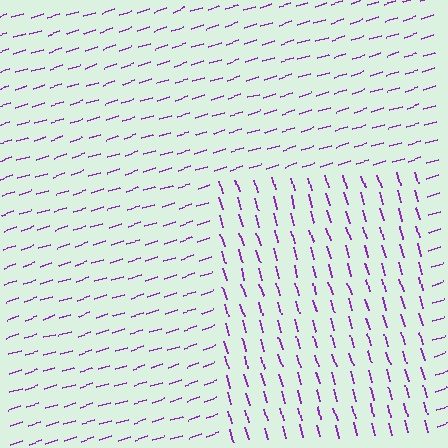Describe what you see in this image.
The image is filled with small purple line segments. A rectangle region in the image has lines oriented differently from the surrounding lines, creating a visible texture boundary.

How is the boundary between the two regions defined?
The boundary is defined purely by a change in line orientation (approximately 89 degrees difference). All lines are the same color and thickness.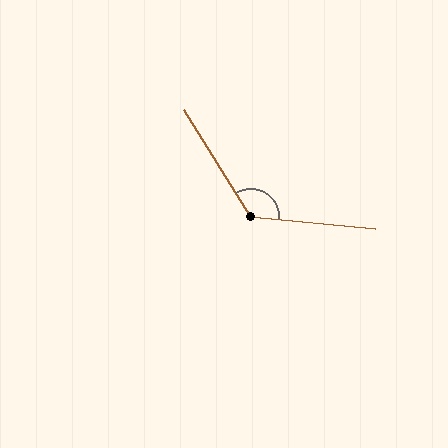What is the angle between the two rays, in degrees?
Approximately 127 degrees.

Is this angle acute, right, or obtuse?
It is obtuse.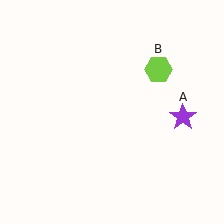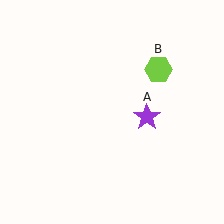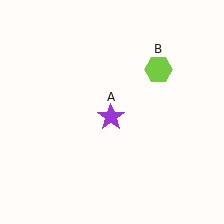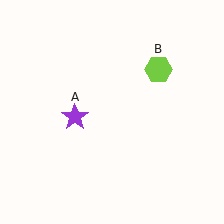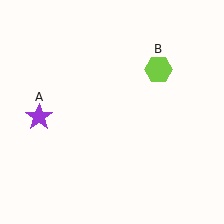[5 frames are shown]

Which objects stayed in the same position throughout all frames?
Lime hexagon (object B) remained stationary.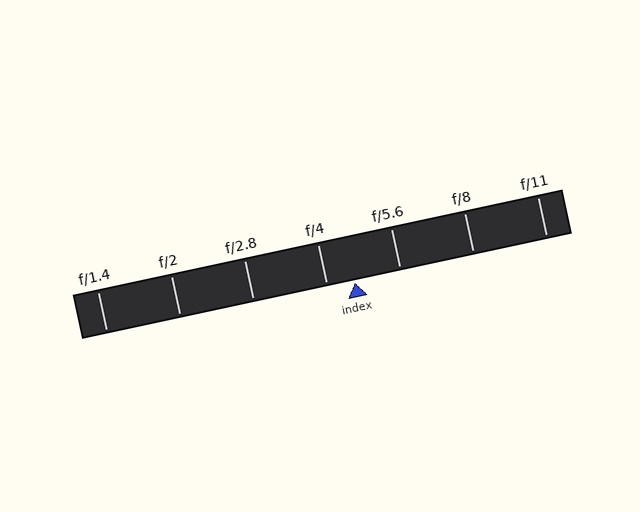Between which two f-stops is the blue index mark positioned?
The index mark is between f/4 and f/5.6.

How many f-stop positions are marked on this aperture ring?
There are 7 f-stop positions marked.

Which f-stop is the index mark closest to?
The index mark is closest to f/4.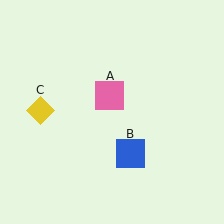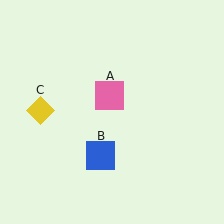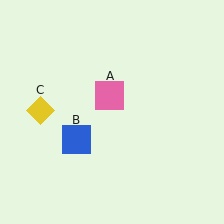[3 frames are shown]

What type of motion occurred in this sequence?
The blue square (object B) rotated clockwise around the center of the scene.